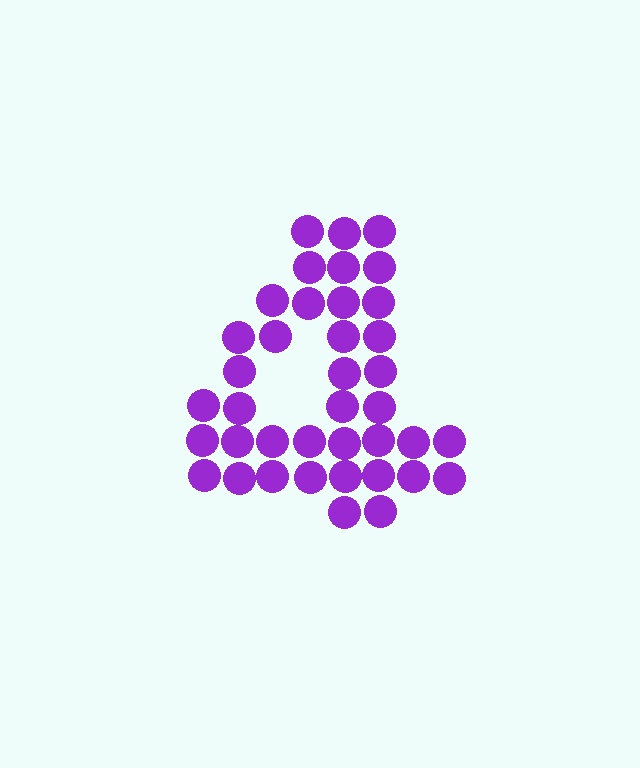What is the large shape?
The large shape is the digit 4.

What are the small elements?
The small elements are circles.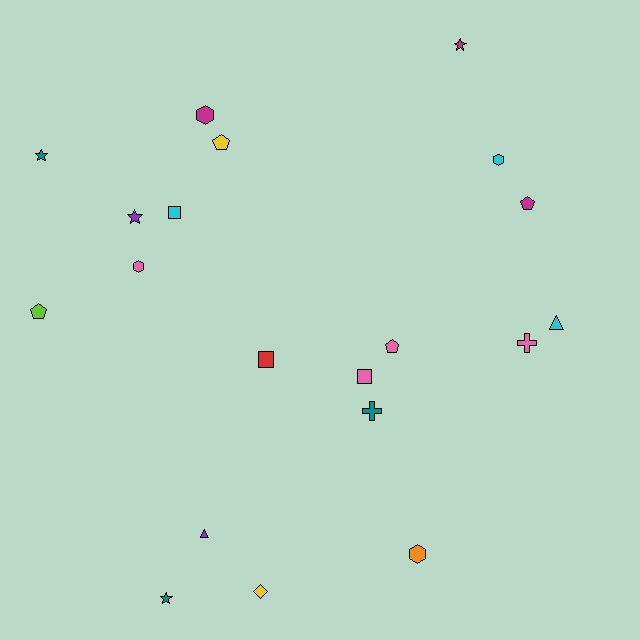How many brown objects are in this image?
There are no brown objects.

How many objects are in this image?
There are 20 objects.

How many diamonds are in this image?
There is 1 diamond.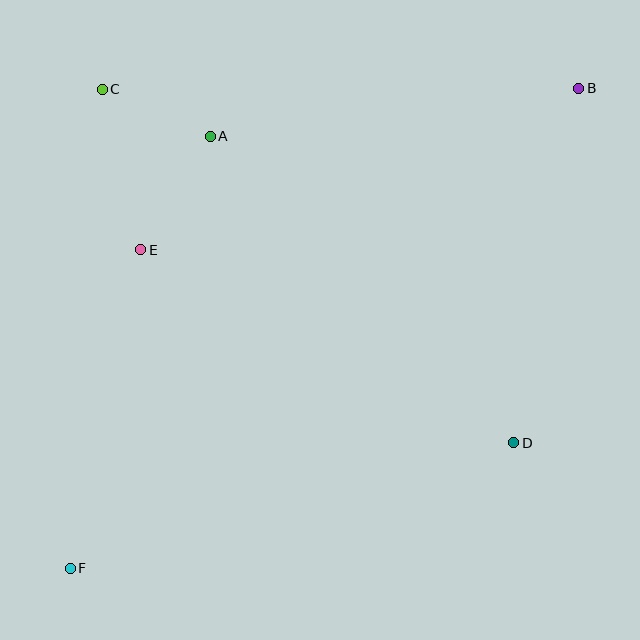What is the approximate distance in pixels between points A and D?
The distance between A and D is approximately 431 pixels.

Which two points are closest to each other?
Points A and C are closest to each other.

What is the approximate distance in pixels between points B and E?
The distance between B and E is approximately 467 pixels.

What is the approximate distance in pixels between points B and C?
The distance between B and C is approximately 477 pixels.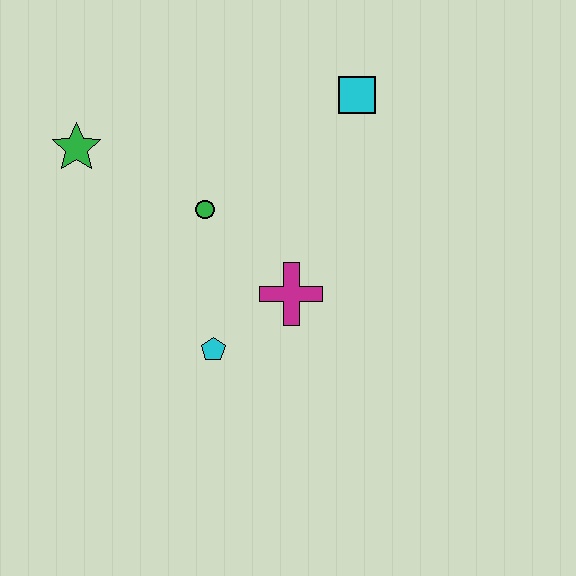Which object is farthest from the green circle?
The cyan square is farthest from the green circle.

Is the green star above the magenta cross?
Yes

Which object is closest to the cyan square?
The green circle is closest to the cyan square.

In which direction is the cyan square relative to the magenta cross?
The cyan square is above the magenta cross.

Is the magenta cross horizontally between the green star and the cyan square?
Yes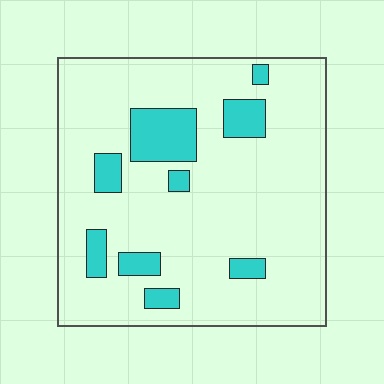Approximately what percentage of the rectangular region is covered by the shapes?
Approximately 15%.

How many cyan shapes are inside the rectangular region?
9.